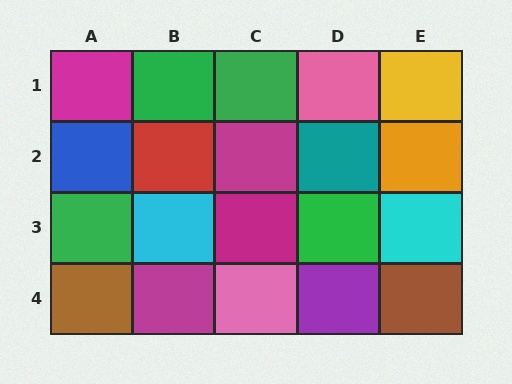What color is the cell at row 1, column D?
Pink.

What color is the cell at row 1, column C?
Green.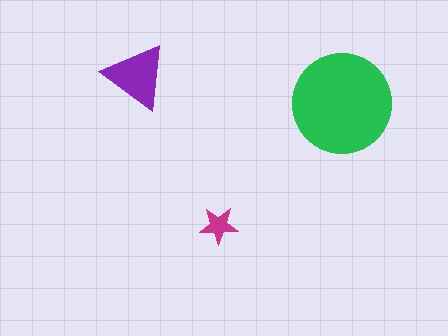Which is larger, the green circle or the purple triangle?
The green circle.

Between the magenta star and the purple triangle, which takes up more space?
The purple triangle.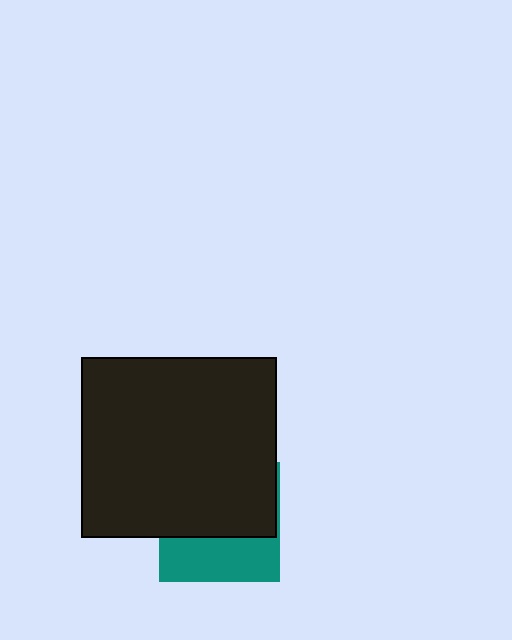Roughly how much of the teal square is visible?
A small part of it is visible (roughly 38%).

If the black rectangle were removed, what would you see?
You would see the complete teal square.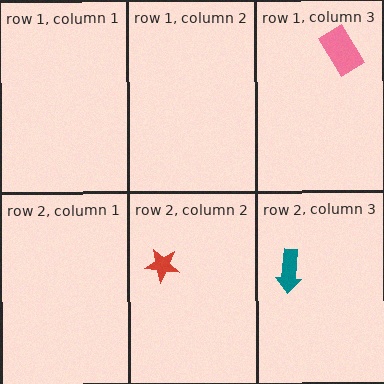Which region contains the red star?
The row 2, column 2 region.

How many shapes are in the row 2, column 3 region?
1.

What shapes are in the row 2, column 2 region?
The red star.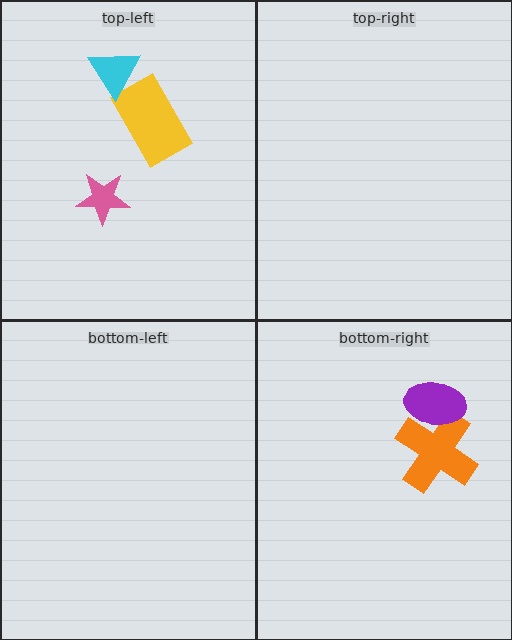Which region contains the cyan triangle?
The top-left region.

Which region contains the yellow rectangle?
The top-left region.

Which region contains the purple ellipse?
The bottom-right region.